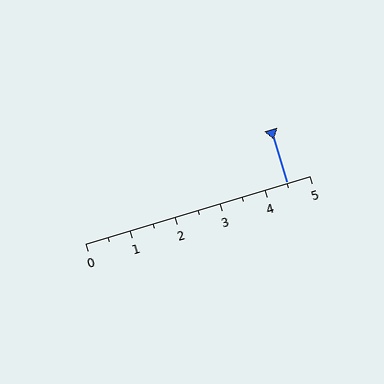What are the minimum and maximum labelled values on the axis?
The axis runs from 0 to 5.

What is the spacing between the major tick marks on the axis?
The major ticks are spaced 1 apart.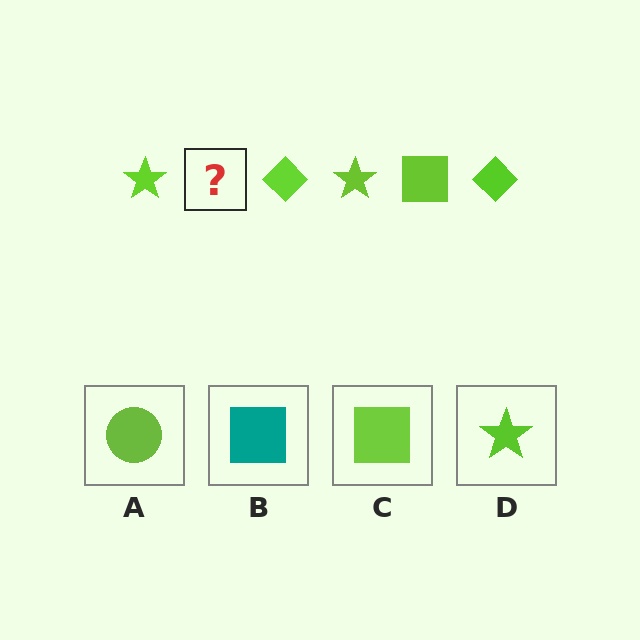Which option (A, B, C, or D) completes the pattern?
C.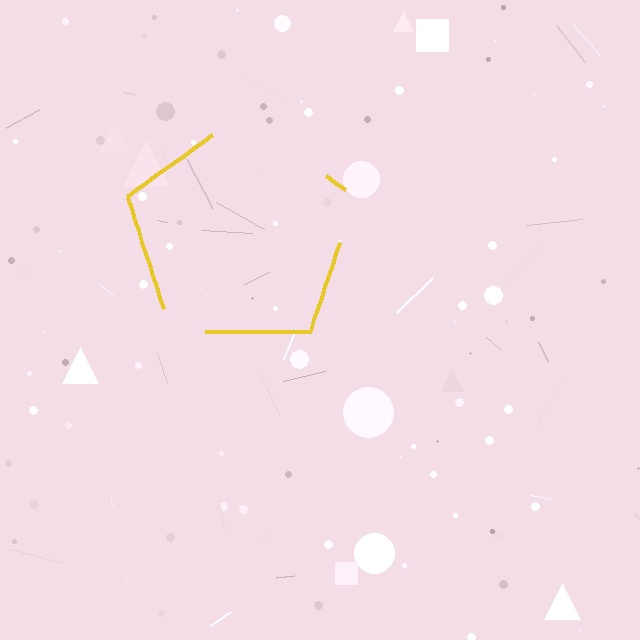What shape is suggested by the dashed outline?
The dashed outline suggests a pentagon.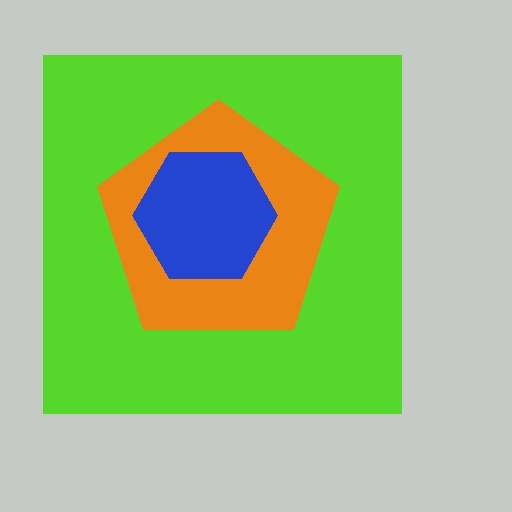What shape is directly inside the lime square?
The orange pentagon.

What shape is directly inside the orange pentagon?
The blue hexagon.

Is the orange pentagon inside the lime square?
Yes.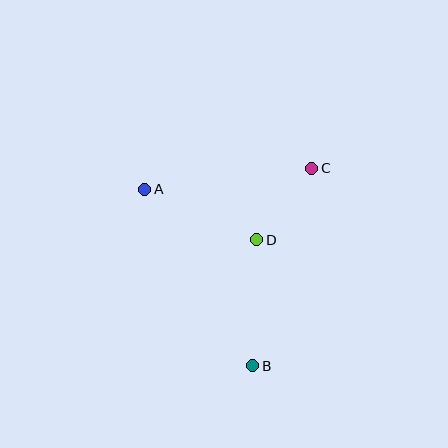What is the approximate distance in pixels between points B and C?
The distance between B and C is approximately 206 pixels.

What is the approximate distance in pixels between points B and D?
The distance between B and D is approximately 126 pixels.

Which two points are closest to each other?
Points C and D are closest to each other.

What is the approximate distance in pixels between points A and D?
The distance between A and D is approximately 123 pixels.